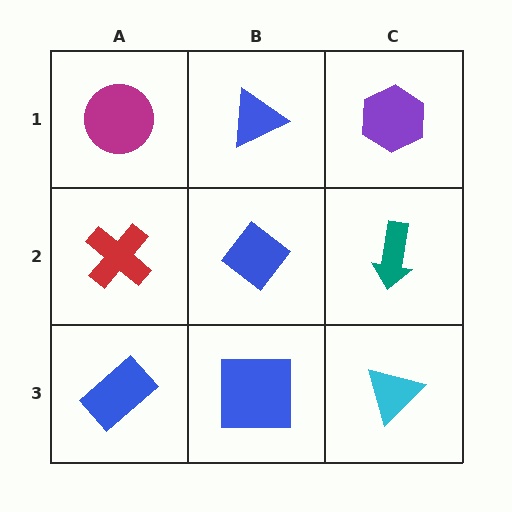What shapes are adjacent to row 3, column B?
A blue diamond (row 2, column B), a blue rectangle (row 3, column A), a cyan triangle (row 3, column C).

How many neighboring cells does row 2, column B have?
4.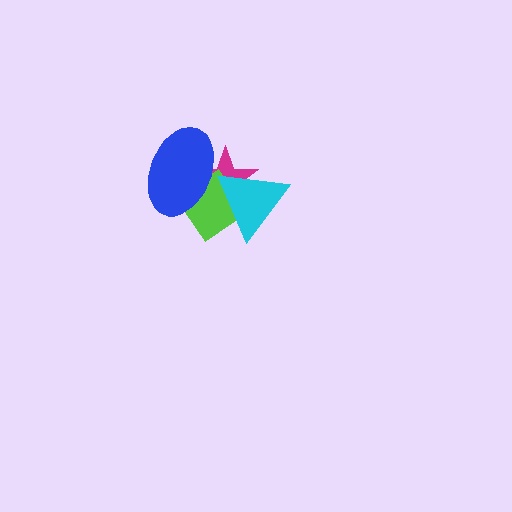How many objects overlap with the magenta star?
3 objects overlap with the magenta star.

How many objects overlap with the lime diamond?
3 objects overlap with the lime diamond.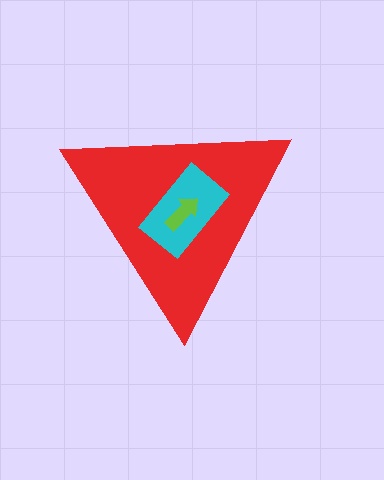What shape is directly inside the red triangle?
The cyan rectangle.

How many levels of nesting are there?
3.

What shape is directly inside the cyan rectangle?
The lime arrow.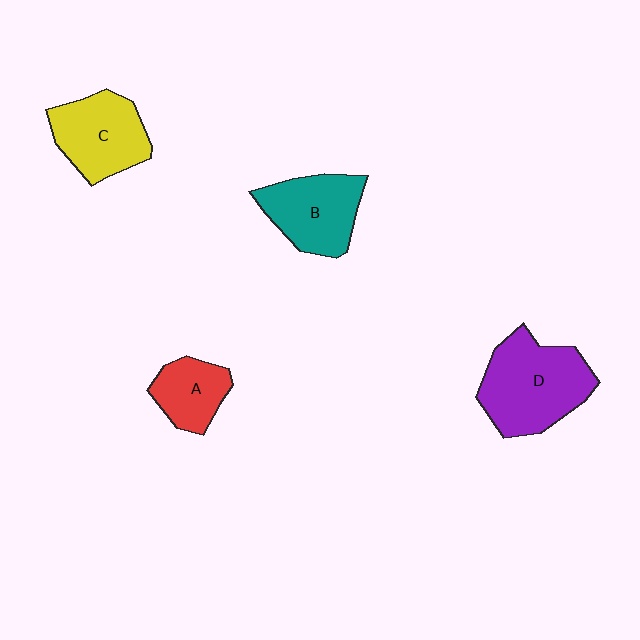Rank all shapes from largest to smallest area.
From largest to smallest: D (purple), C (yellow), B (teal), A (red).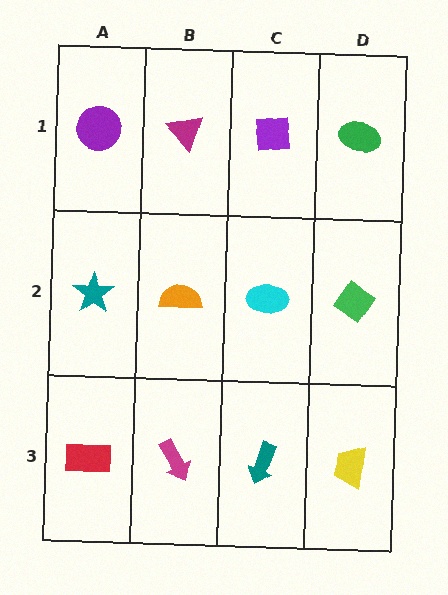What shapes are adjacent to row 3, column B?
An orange semicircle (row 2, column B), a red rectangle (row 3, column A), a teal arrow (row 3, column C).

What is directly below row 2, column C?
A teal arrow.